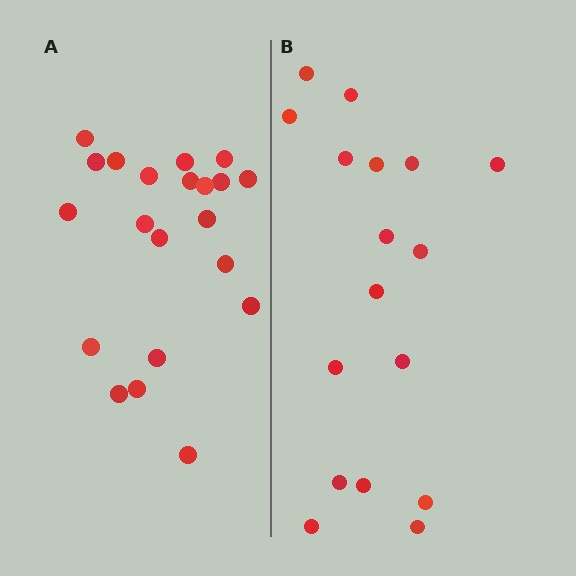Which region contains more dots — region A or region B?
Region A (the left region) has more dots.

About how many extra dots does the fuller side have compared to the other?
Region A has about 4 more dots than region B.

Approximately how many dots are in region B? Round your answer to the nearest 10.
About 20 dots. (The exact count is 17, which rounds to 20.)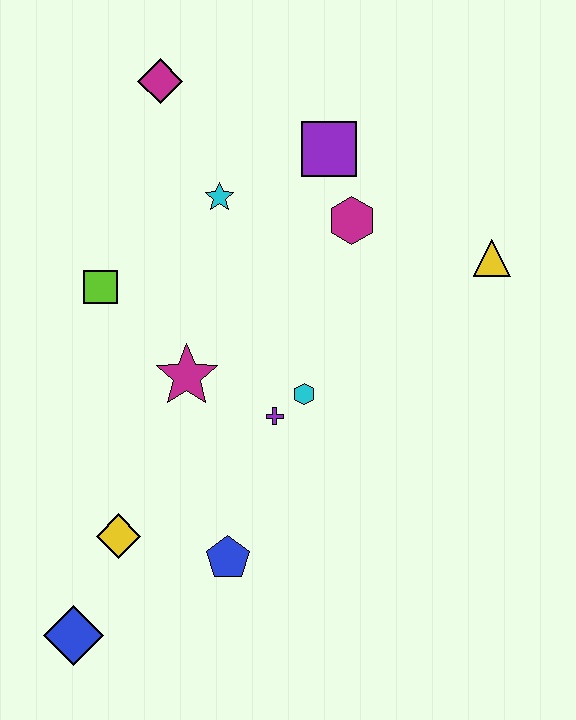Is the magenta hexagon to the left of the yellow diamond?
No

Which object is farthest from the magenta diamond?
The blue diamond is farthest from the magenta diamond.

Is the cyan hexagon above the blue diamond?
Yes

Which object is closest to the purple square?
The magenta hexagon is closest to the purple square.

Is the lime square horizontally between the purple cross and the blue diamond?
Yes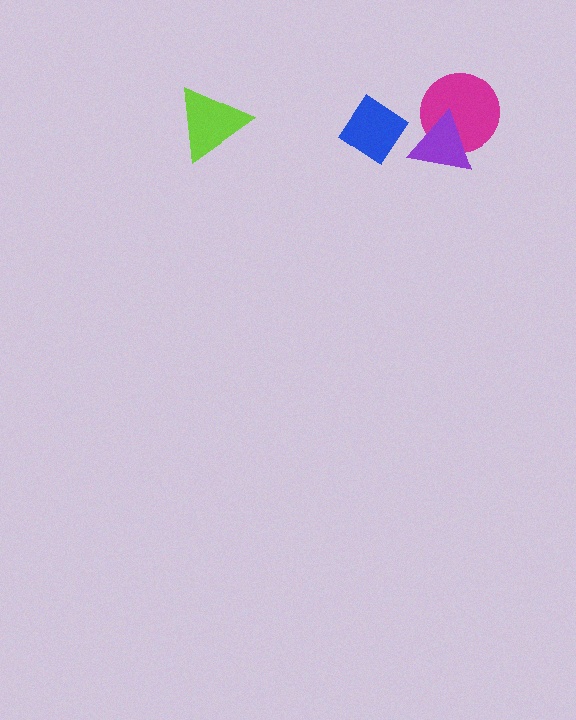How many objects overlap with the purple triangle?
1 object overlaps with the purple triangle.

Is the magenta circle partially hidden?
Yes, it is partially covered by another shape.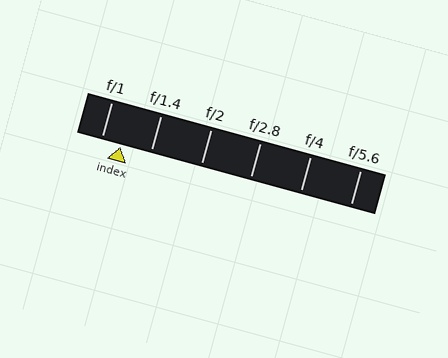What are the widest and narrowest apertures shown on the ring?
The widest aperture shown is f/1 and the narrowest is f/5.6.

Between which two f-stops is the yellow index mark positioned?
The index mark is between f/1 and f/1.4.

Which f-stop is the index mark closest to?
The index mark is closest to f/1.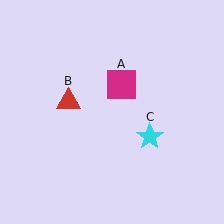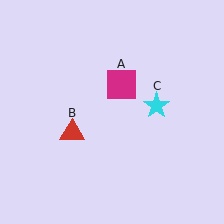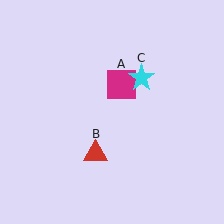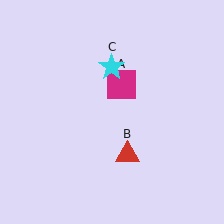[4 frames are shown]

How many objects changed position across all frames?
2 objects changed position: red triangle (object B), cyan star (object C).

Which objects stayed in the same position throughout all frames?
Magenta square (object A) remained stationary.